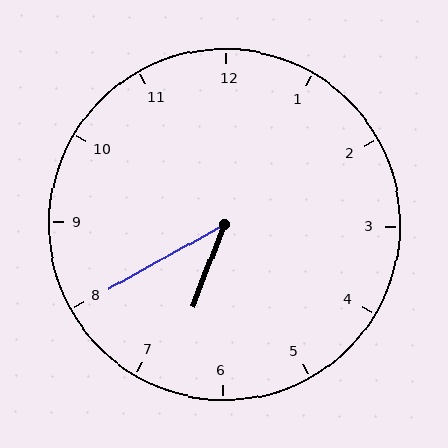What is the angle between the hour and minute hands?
Approximately 40 degrees.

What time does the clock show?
6:40.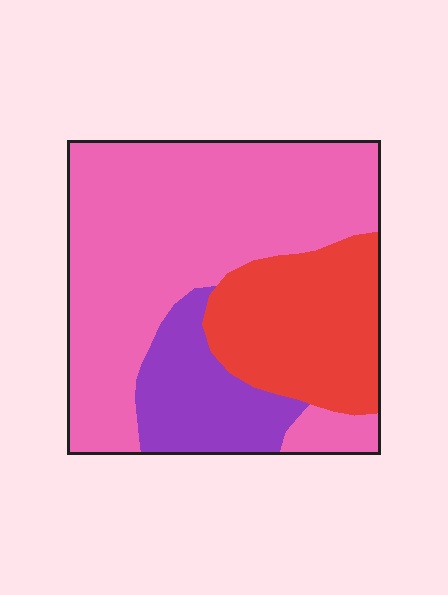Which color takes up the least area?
Purple, at roughly 15%.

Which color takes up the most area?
Pink, at roughly 60%.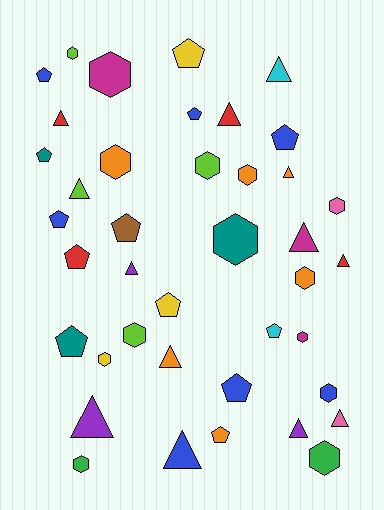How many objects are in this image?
There are 40 objects.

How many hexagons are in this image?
There are 14 hexagons.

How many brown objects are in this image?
There is 1 brown object.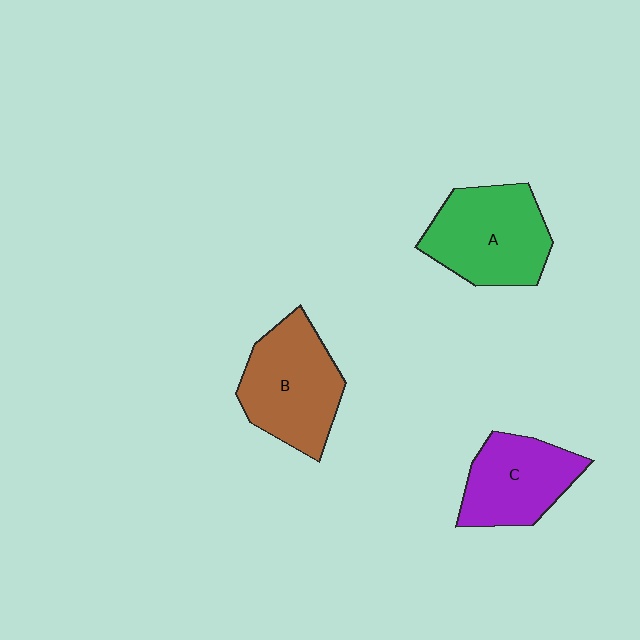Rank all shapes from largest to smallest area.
From largest to smallest: A (green), B (brown), C (purple).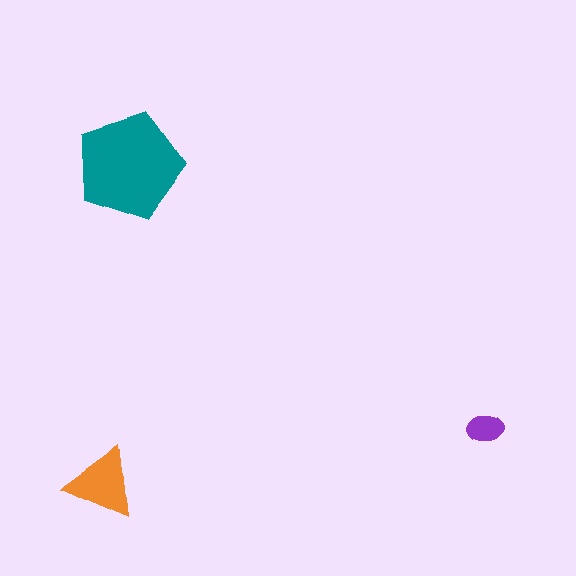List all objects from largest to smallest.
The teal pentagon, the orange triangle, the purple ellipse.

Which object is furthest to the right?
The purple ellipse is rightmost.